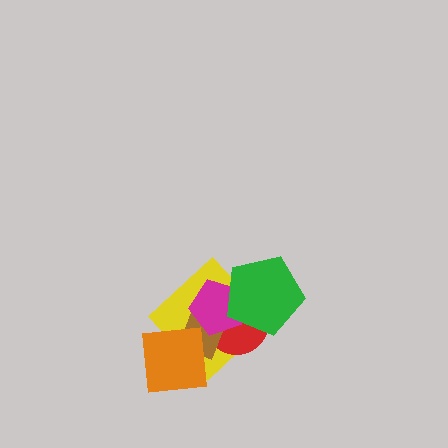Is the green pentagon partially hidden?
No, no other shape covers it.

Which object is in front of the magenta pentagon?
The green pentagon is in front of the magenta pentagon.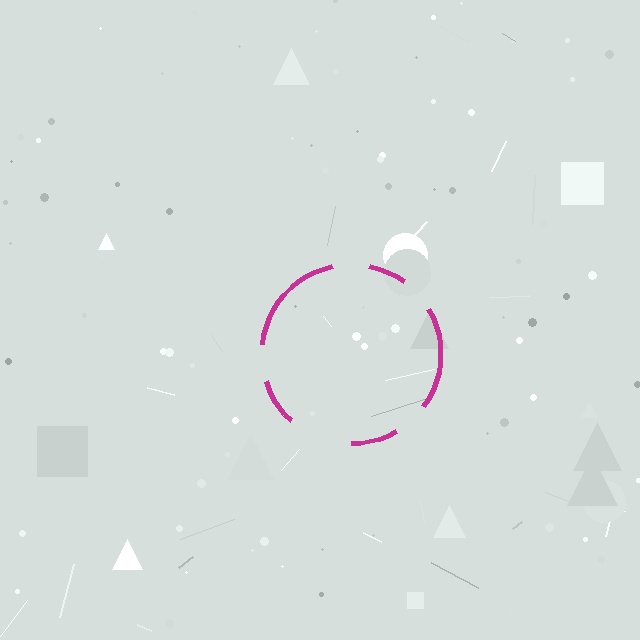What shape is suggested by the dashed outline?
The dashed outline suggests a circle.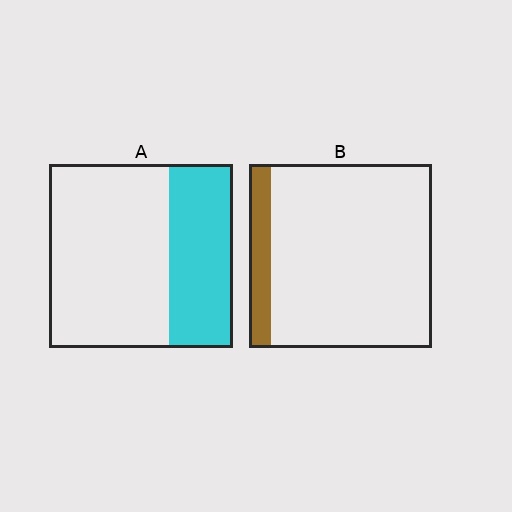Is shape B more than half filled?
No.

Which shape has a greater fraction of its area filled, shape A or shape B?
Shape A.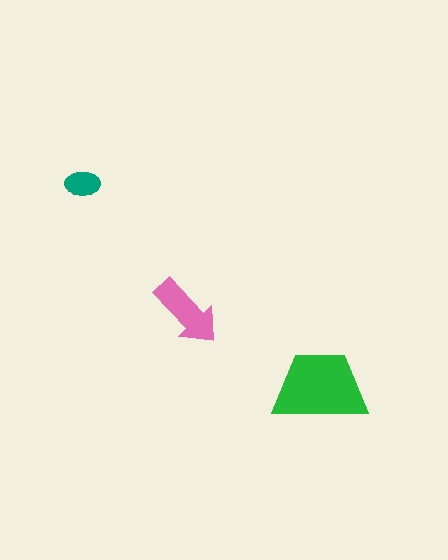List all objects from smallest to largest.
The teal ellipse, the pink arrow, the green trapezoid.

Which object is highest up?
The teal ellipse is topmost.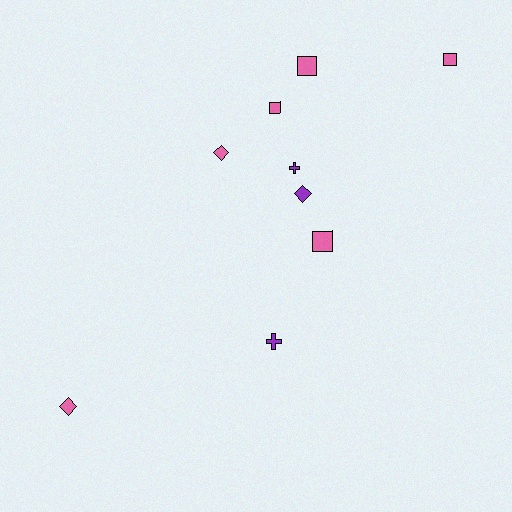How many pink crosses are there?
There are no pink crosses.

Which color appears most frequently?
Pink, with 6 objects.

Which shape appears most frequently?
Square, with 4 objects.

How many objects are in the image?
There are 9 objects.